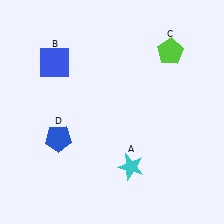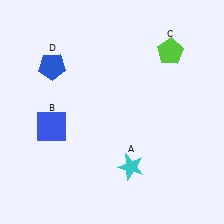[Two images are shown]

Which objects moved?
The objects that moved are: the blue square (B), the blue pentagon (D).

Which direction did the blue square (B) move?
The blue square (B) moved down.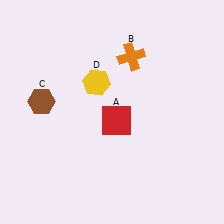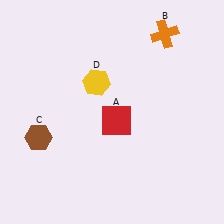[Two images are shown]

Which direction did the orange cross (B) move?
The orange cross (B) moved right.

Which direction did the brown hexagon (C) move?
The brown hexagon (C) moved down.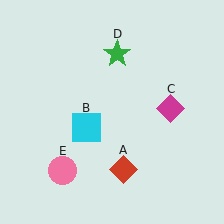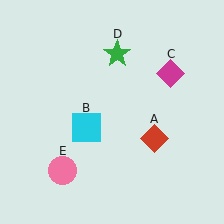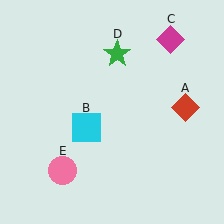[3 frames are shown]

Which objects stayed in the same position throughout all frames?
Cyan square (object B) and green star (object D) and pink circle (object E) remained stationary.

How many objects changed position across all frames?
2 objects changed position: red diamond (object A), magenta diamond (object C).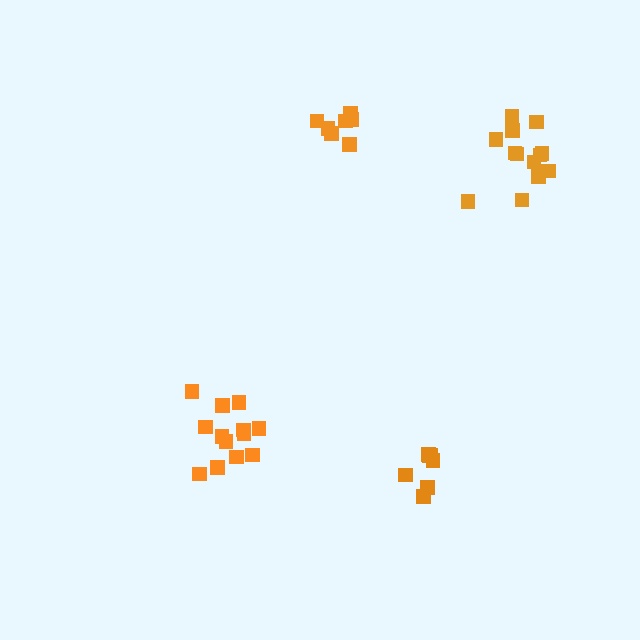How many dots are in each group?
Group 1: 13 dots, Group 2: 7 dots, Group 3: 7 dots, Group 4: 13 dots (40 total).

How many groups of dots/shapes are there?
There are 4 groups.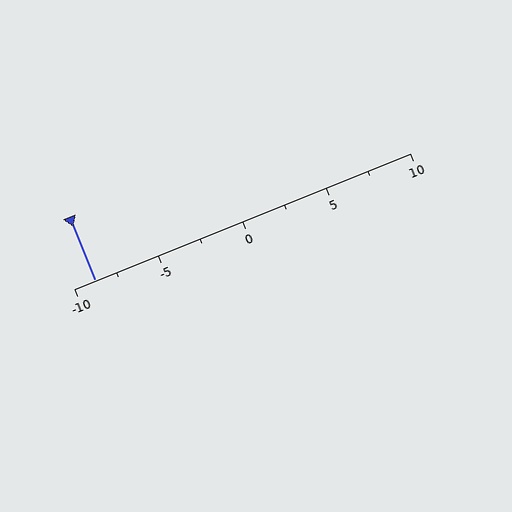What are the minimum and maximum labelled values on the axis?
The axis runs from -10 to 10.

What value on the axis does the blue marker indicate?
The marker indicates approximately -8.8.